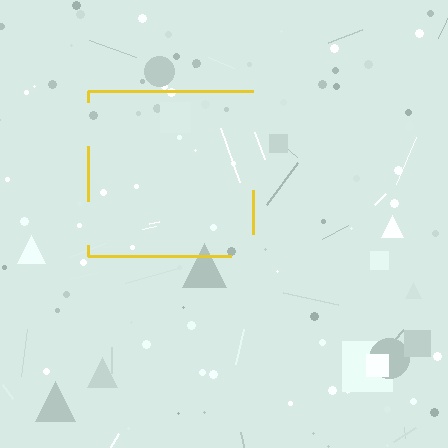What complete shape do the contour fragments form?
The contour fragments form a square.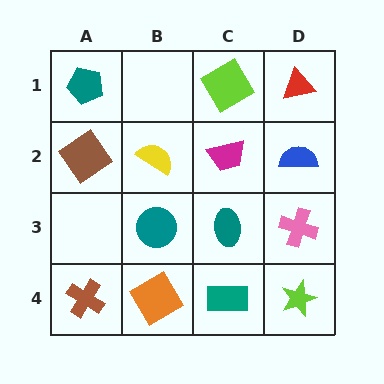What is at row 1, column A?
A teal pentagon.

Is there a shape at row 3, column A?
No, that cell is empty.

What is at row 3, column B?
A teal circle.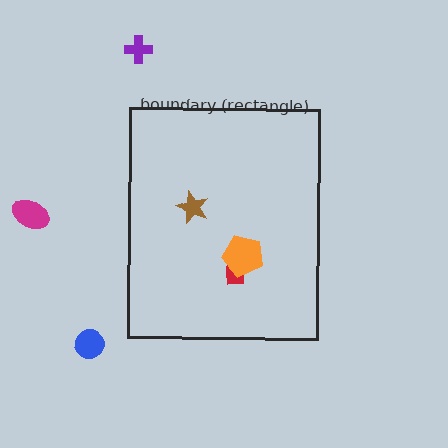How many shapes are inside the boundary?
3 inside, 3 outside.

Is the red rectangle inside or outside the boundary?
Inside.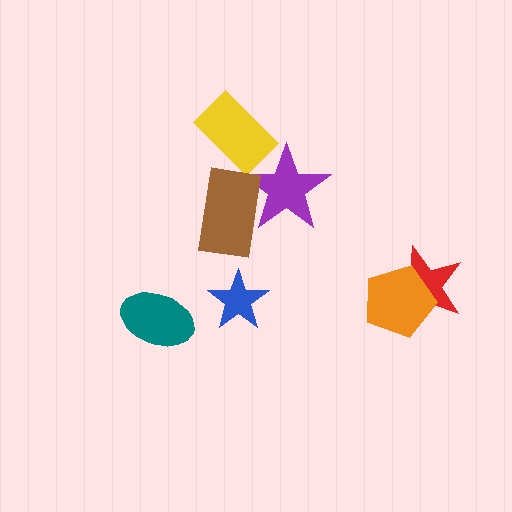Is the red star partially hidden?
Yes, it is partially covered by another shape.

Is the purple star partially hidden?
Yes, it is partially covered by another shape.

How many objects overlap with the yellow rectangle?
1 object overlaps with the yellow rectangle.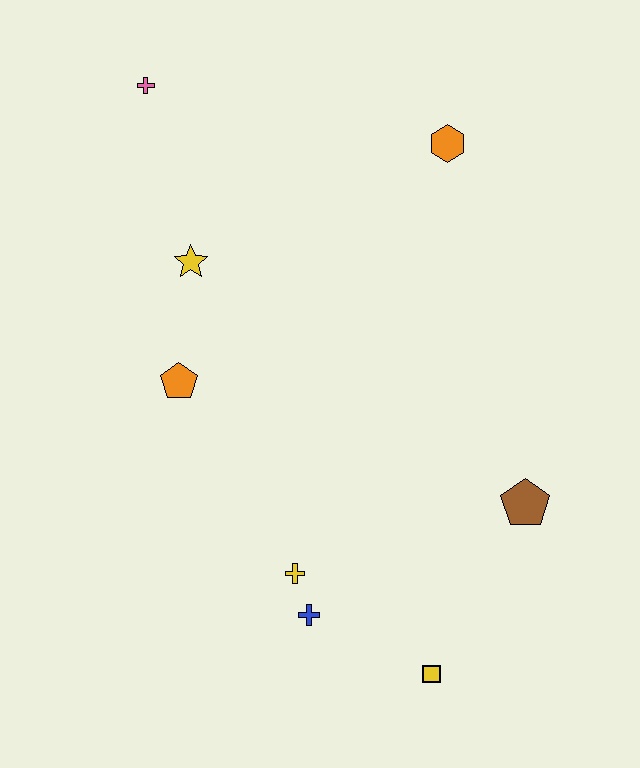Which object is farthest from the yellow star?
The yellow square is farthest from the yellow star.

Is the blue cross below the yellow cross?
Yes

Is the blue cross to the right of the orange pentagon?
Yes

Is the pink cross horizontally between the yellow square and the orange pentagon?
No